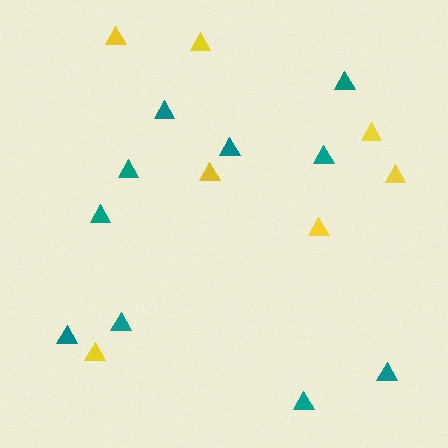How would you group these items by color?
There are 2 groups: one group of yellow triangles (7) and one group of teal triangles (10).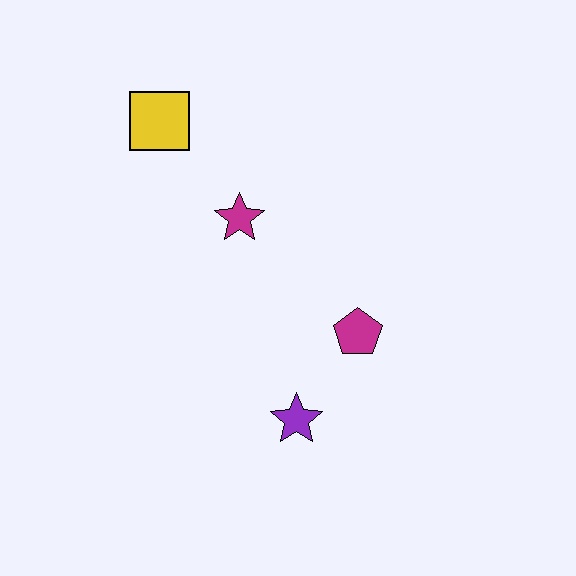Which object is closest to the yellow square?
The magenta star is closest to the yellow square.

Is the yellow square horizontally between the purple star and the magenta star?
No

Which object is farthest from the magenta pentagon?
The yellow square is farthest from the magenta pentagon.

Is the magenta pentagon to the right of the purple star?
Yes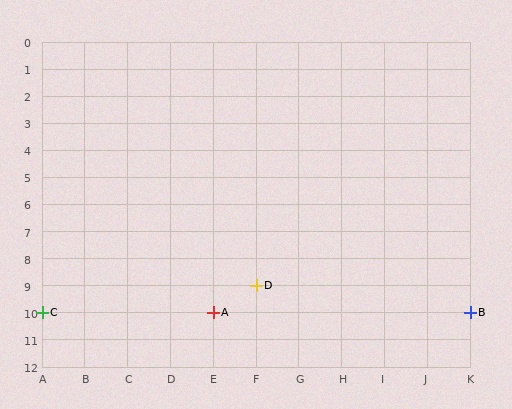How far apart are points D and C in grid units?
Points D and C are 5 columns and 1 row apart (about 5.1 grid units diagonally).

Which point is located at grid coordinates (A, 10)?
Point C is at (A, 10).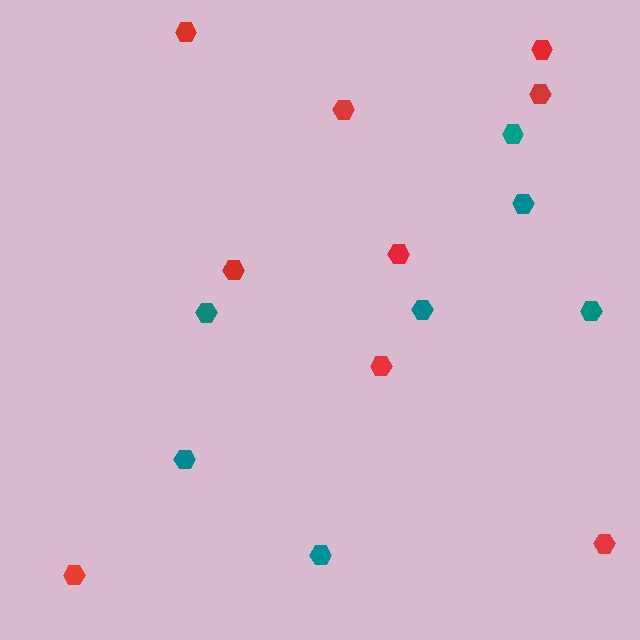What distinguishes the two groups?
There are 2 groups: one group of teal hexagons (7) and one group of red hexagons (9).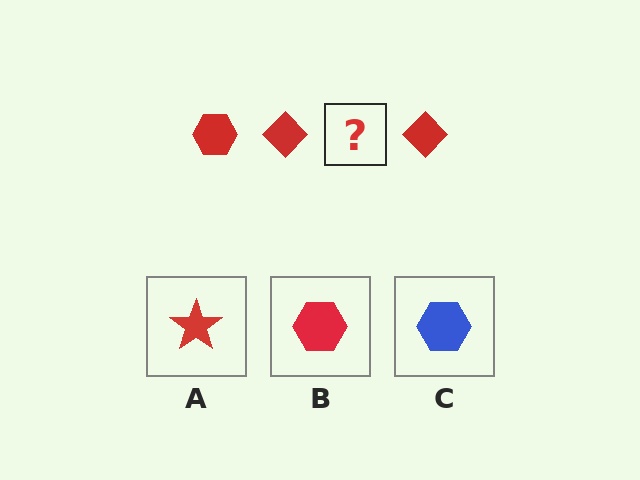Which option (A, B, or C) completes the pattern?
B.